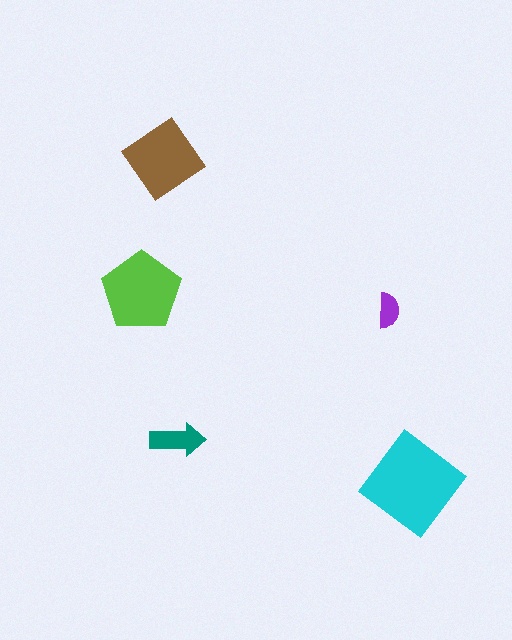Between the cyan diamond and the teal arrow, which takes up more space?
The cyan diamond.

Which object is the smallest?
The purple semicircle.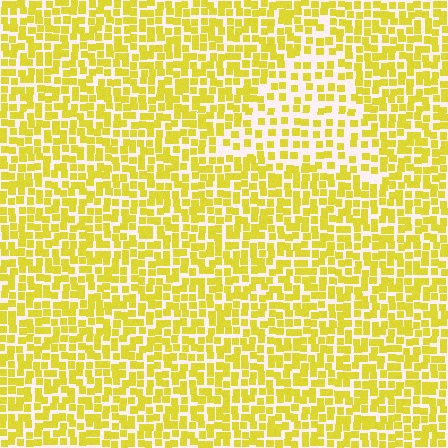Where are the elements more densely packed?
The elements are more densely packed outside the triangle boundary.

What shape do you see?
I see a triangle.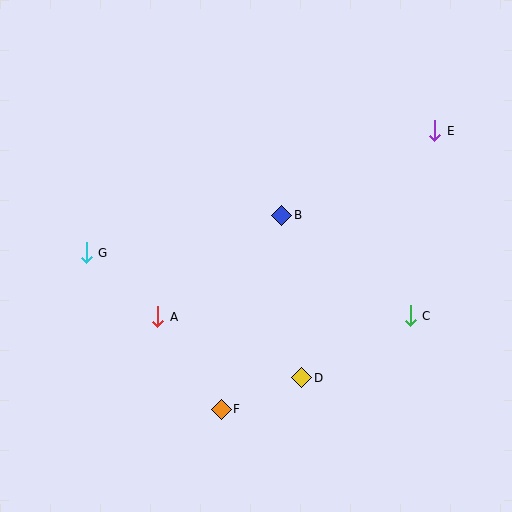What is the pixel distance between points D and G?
The distance between D and G is 249 pixels.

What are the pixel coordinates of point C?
Point C is at (410, 316).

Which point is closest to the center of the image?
Point B at (282, 215) is closest to the center.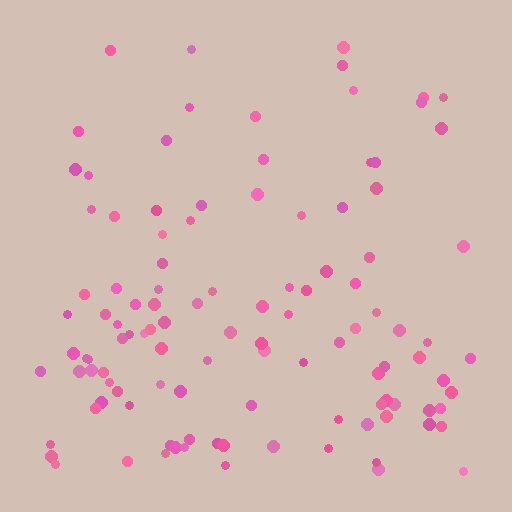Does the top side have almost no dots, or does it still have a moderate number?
Still a moderate number, just noticeably fewer than the bottom.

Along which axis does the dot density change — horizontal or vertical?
Vertical.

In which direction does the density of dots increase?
From top to bottom, with the bottom side densest.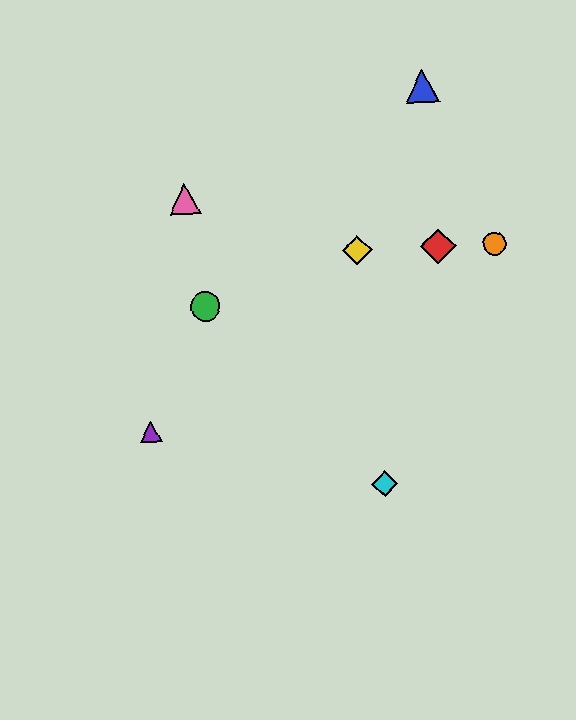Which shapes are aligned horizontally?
The red diamond, the yellow diamond, the orange circle are aligned horizontally.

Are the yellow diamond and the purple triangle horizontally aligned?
No, the yellow diamond is at y≈250 and the purple triangle is at y≈432.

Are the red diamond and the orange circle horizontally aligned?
Yes, both are at y≈246.